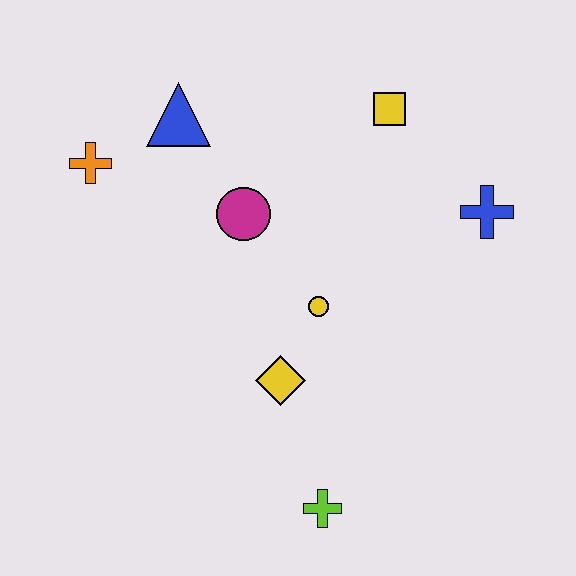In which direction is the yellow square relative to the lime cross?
The yellow square is above the lime cross.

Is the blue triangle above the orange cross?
Yes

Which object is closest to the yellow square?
The blue cross is closest to the yellow square.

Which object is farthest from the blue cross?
The orange cross is farthest from the blue cross.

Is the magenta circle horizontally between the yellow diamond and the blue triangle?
Yes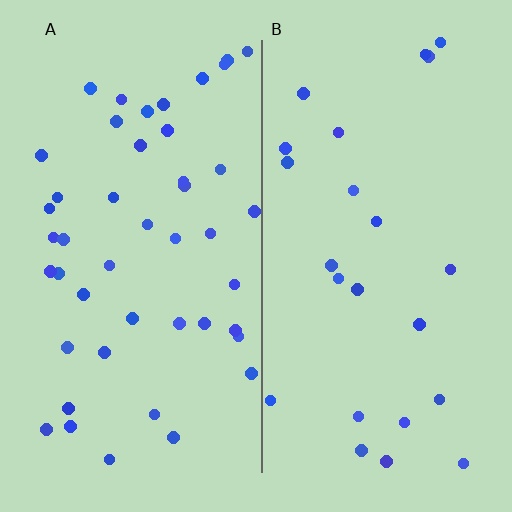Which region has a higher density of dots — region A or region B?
A (the left).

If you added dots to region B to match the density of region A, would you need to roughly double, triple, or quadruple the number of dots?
Approximately double.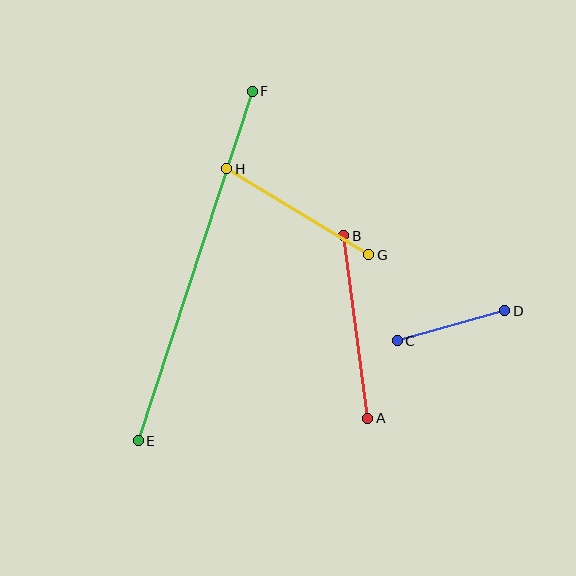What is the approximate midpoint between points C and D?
The midpoint is at approximately (451, 326) pixels.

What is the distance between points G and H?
The distance is approximately 166 pixels.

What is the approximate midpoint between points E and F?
The midpoint is at approximately (195, 266) pixels.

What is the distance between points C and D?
The distance is approximately 111 pixels.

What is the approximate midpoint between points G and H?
The midpoint is at approximately (298, 212) pixels.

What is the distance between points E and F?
The distance is approximately 367 pixels.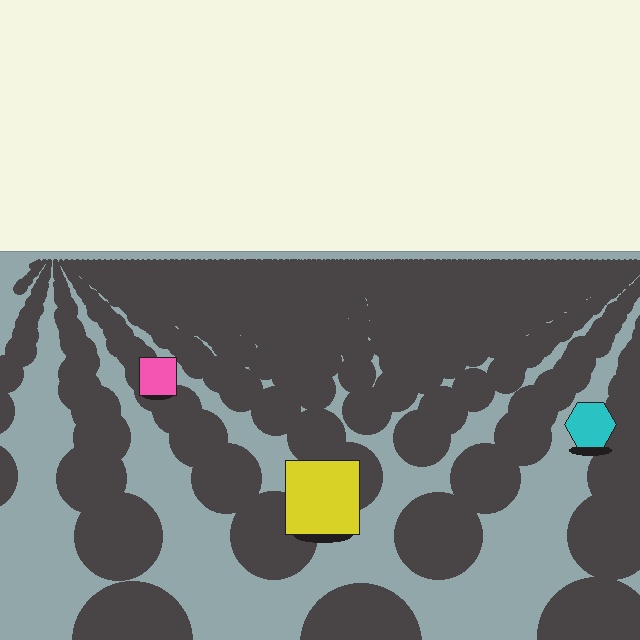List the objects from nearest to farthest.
From nearest to farthest: the yellow square, the cyan hexagon, the pink square.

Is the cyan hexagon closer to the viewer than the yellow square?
No. The yellow square is closer — you can tell from the texture gradient: the ground texture is coarser near it.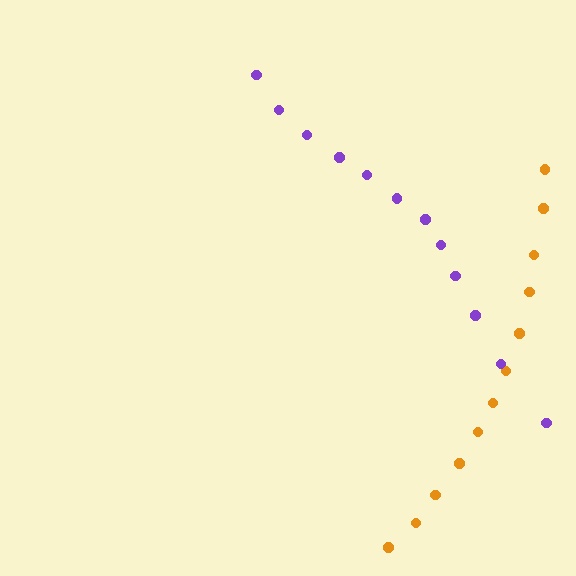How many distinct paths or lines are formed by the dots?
There are 2 distinct paths.